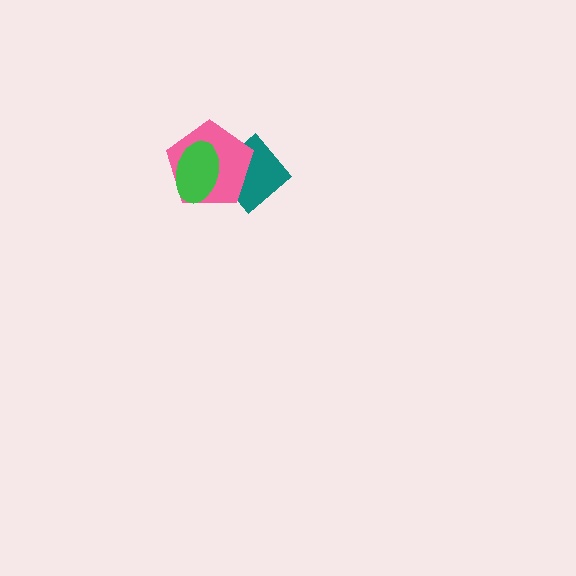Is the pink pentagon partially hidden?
Yes, it is partially covered by another shape.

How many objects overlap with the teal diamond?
2 objects overlap with the teal diamond.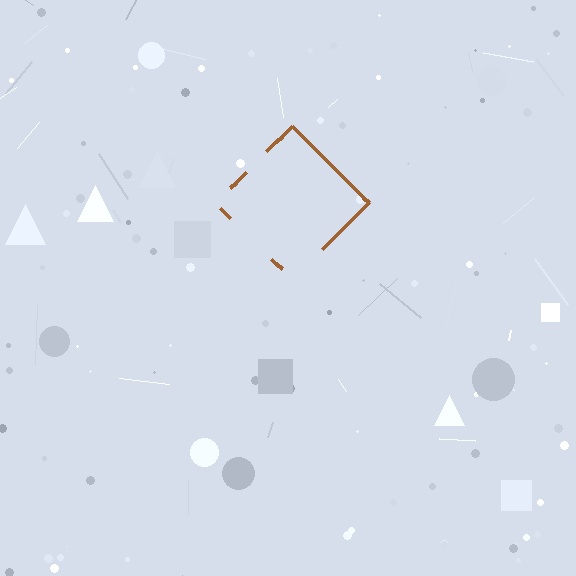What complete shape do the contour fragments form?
The contour fragments form a diamond.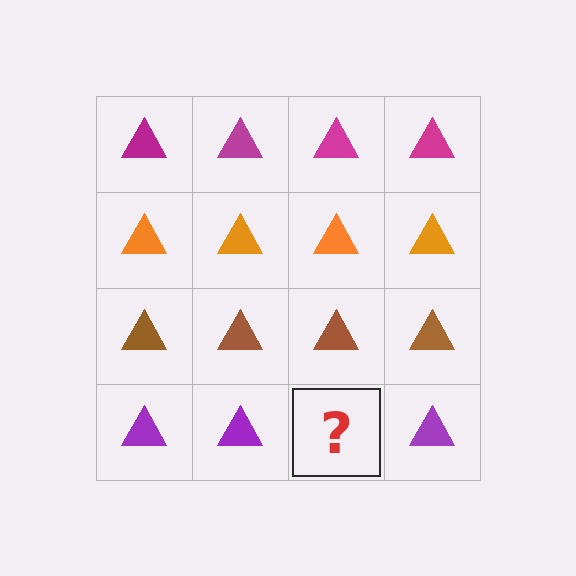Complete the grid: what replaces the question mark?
The question mark should be replaced with a purple triangle.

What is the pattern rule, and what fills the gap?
The rule is that each row has a consistent color. The gap should be filled with a purple triangle.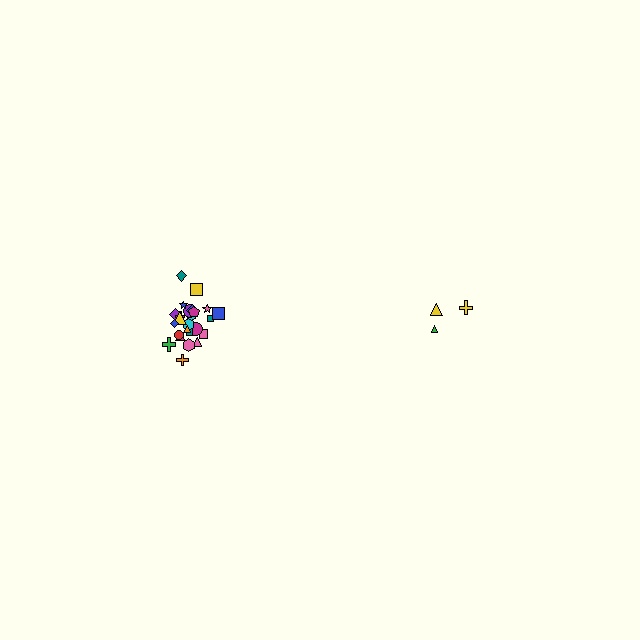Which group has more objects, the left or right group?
The left group.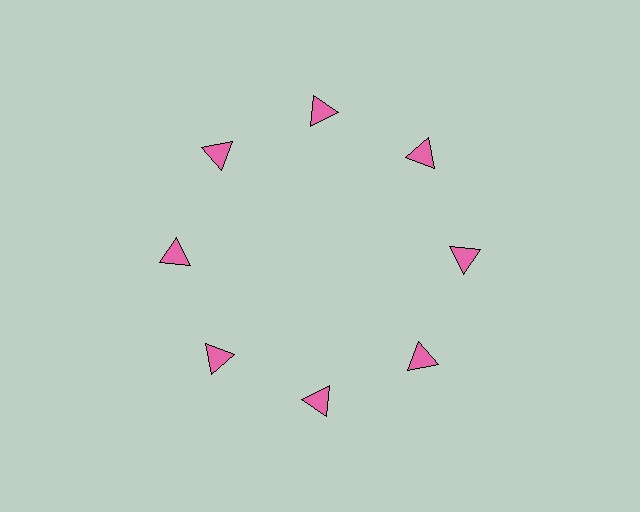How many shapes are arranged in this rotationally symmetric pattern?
There are 8 shapes, arranged in 8 groups of 1.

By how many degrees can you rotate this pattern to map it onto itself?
The pattern maps onto itself every 45 degrees of rotation.